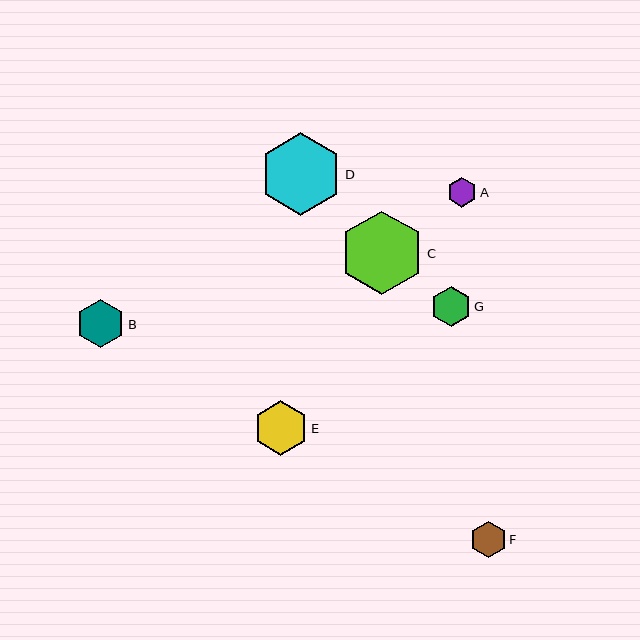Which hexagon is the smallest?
Hexagon A is the smallest with a size of approximately 30 pixels.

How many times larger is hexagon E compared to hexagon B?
Hexagon E is approximately 1.1 times the size of hexagon B.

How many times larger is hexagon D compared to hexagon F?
Hexagon D is approximately 2.3 times the size of hexagon F.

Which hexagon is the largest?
Hexagon C is the largest with a size of approximately 84 pixels.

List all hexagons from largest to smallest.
From largest to smallest: C, D, E, B, G, F, A.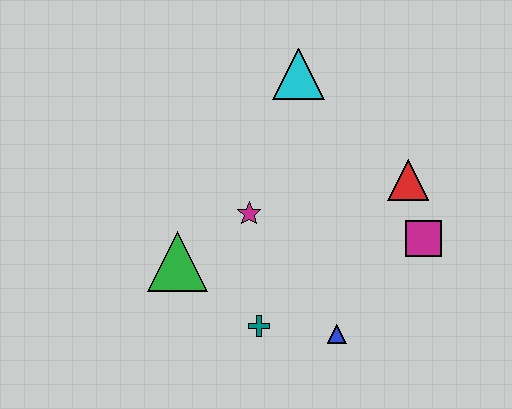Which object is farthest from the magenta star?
The magenta square is farthest from the magenta star.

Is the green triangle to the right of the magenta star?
No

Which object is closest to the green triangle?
The magenta star is closest to the green triangle.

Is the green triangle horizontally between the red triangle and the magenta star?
No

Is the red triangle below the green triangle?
No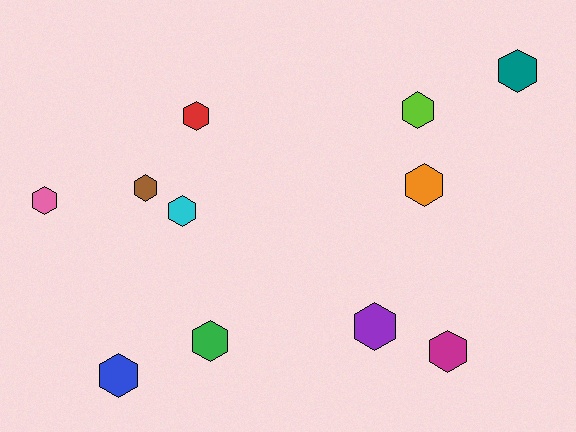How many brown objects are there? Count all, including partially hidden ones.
There is 1 brown object.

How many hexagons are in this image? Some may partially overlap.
There are 11 hexagons.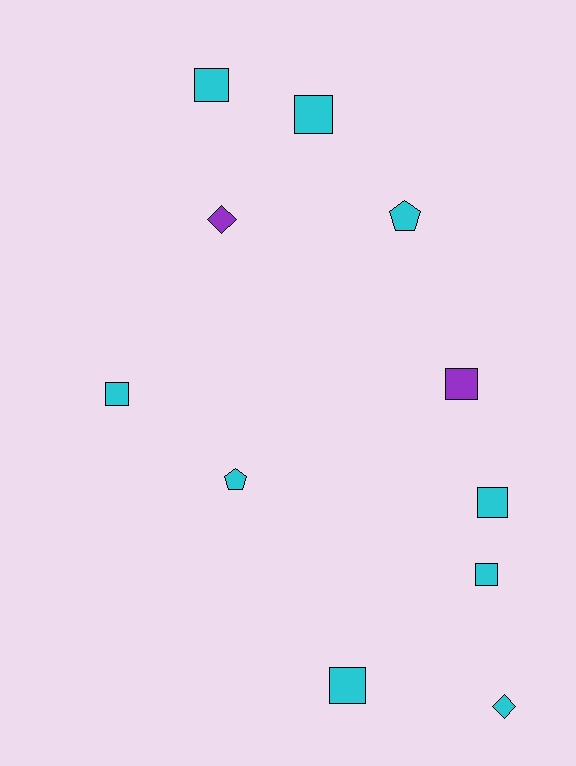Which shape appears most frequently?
Square, with 7 objects.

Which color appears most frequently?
Cyan, with 9 objects.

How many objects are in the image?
There are 11 objects.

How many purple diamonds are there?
There is 1 purple diamond.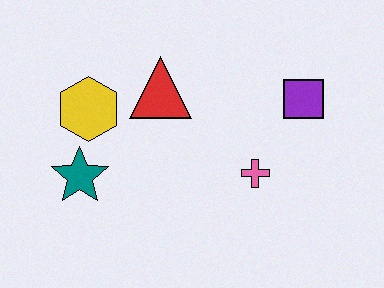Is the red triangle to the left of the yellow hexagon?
No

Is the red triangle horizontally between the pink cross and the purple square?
No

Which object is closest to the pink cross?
The purple square is closest to the pink cross.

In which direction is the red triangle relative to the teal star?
The red triangle is above the teal star.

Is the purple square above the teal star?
Yes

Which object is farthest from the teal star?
The purple square is farthest from the teal star.